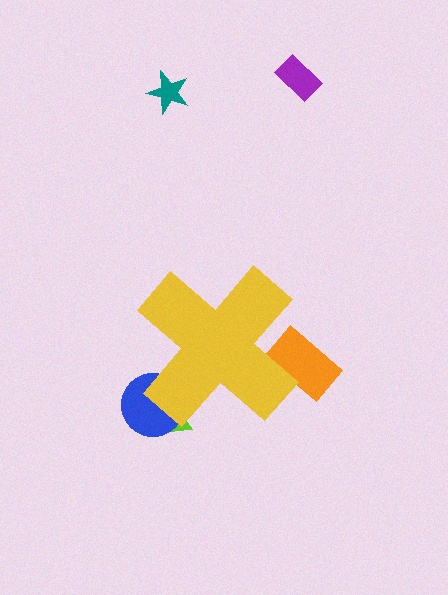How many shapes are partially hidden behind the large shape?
3 shapes are partially hidden.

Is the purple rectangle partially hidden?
No, the purple rectangle is fully visible.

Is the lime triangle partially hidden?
Yes, the lime triangle is partially hidden behind the yellow cross.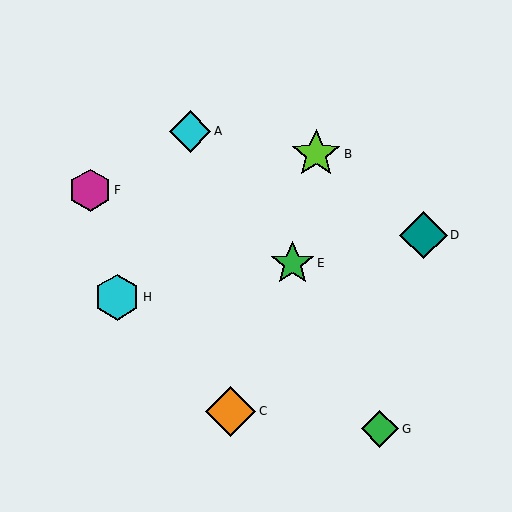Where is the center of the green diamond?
The center of the green diamond is at (380, 429).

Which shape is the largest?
The orange diamond (labeled C) is the largest.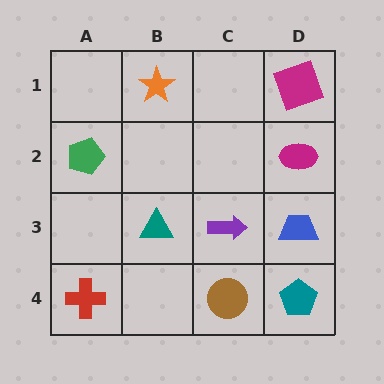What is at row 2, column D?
A magenta ellipse.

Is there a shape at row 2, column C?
No, that cell is empty.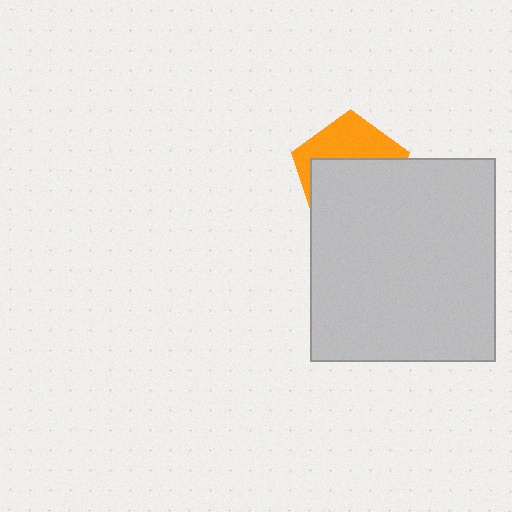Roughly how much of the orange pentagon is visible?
A small part of it is visible (roughly 39%).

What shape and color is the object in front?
The object in front is a light gray rectangle.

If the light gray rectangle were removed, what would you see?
You would see the complete orange pentagon.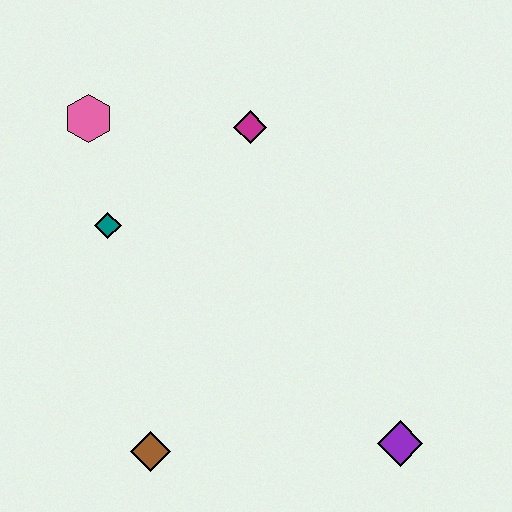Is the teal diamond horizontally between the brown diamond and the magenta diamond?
No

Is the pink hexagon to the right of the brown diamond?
No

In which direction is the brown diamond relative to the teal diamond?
The brown diamond is below the teal diamond.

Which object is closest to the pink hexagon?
The teal diamond is closest to the pink hexagon.